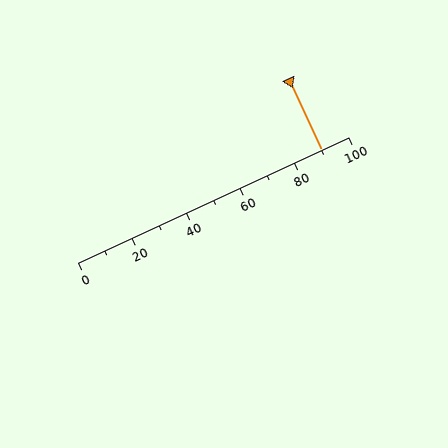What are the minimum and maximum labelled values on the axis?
The axis runs from 0 to 100.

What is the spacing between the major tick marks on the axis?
The major ticks are spaced 20 apart.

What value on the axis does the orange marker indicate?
The marker indicates approximately 90.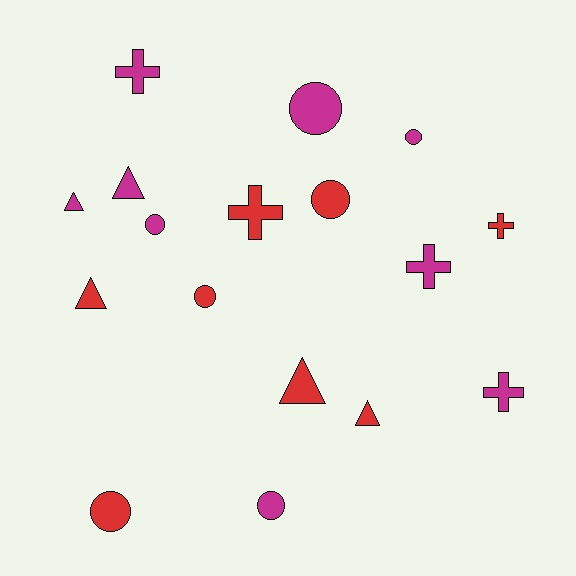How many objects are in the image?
There are 17 objects.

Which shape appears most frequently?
Circle, with 7 objects.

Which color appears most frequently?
Magenta, with 9 objects.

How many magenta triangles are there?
There are 2 magenta triangles.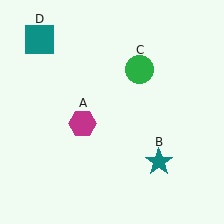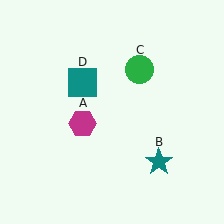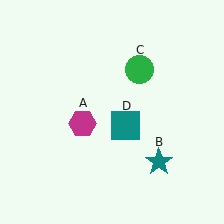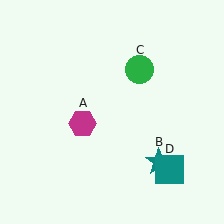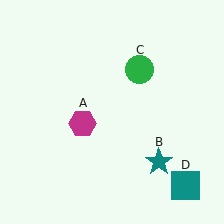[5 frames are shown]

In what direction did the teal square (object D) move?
The teal square (object D) moved down and to the right.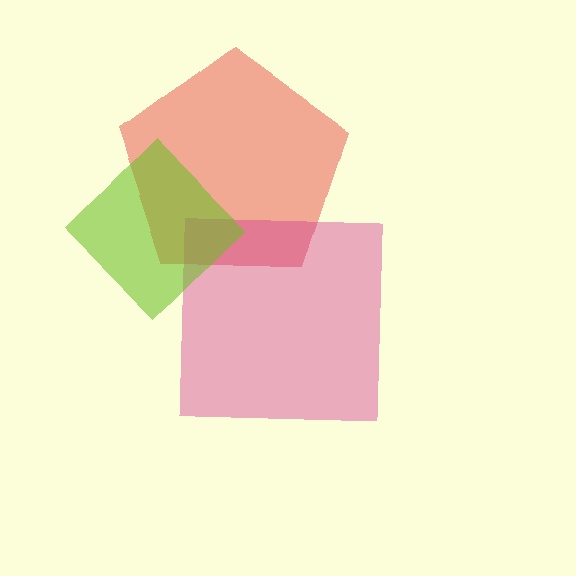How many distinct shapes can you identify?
There are 3 distinct shapes: a red pentagon, a magenta square, a lime diamond.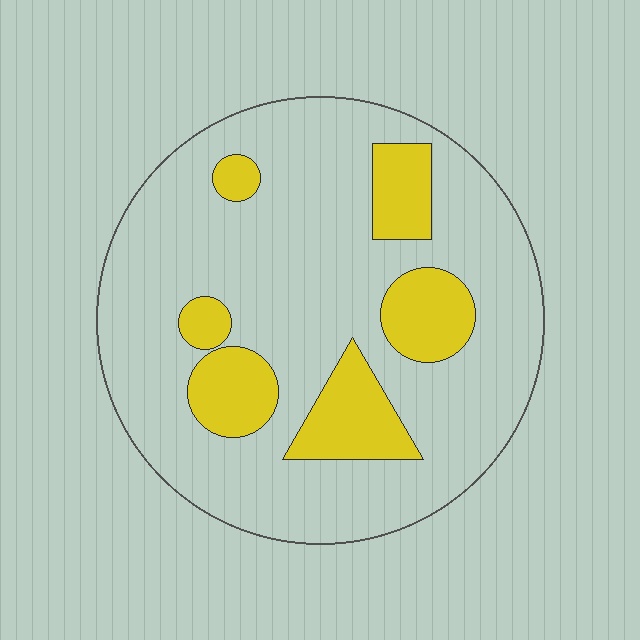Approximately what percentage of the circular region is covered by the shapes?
Approximately 20%.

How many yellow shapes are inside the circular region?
6.